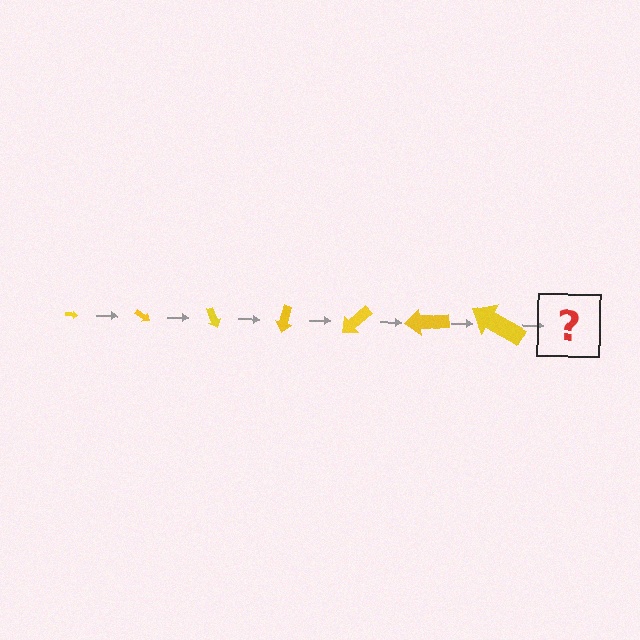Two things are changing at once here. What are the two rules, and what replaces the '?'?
The two rules are that the arrow grows larger each step and it rotates 35 degrees each step. The '?' should be an arrow, larger than the previous one and rotated 245 degrees from the start.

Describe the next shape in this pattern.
It should be an arrow, larger than the previous one and rotated 245 degrees from the start.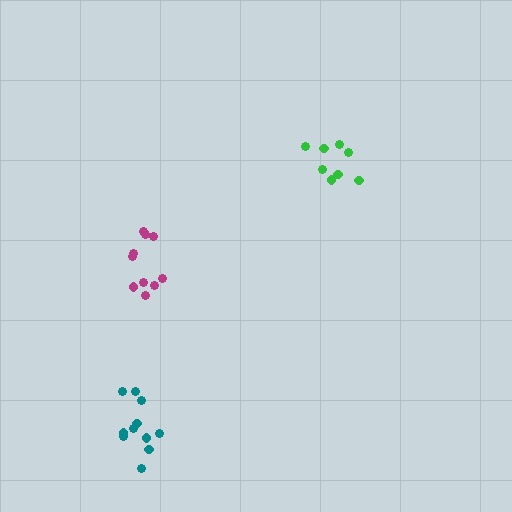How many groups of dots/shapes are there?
There are 3 groups.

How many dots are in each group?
Group 1: 8 dots, Group 2: 11 dots, Group 3: 10 dots (29 total).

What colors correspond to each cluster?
The clusters are colored: green, teal, magenta.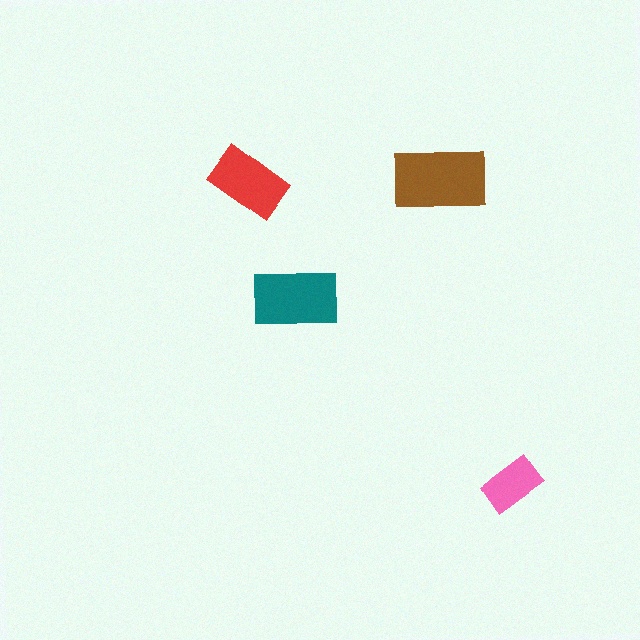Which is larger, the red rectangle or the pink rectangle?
The red one.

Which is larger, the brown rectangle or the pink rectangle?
The brown one.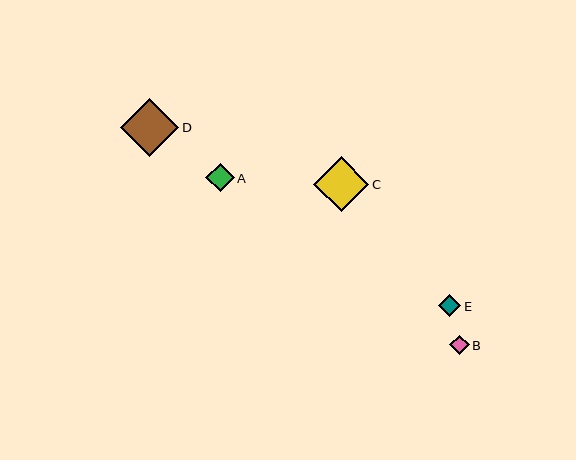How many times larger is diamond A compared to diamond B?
Diamond A is approximately 1.5 times the size of diamond B.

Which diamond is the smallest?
Diamond B is the smallest with a size of approximately 19 pixels.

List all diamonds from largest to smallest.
From largest to smallest: D, C, A, E, B.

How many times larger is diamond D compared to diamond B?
Diamond D is approximately 3.0 times the size of diamond B.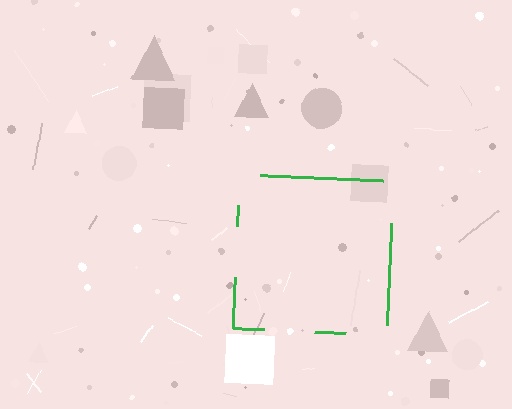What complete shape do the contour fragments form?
The contour fragments form a square.